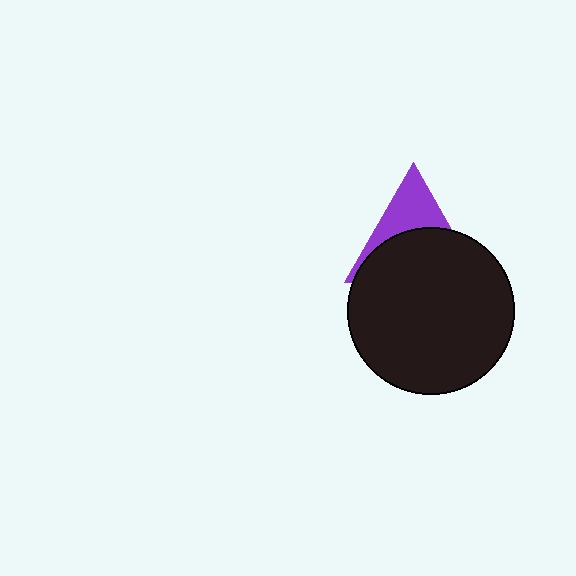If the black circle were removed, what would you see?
You would see the complete purple triangle.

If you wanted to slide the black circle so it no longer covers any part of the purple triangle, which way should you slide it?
Slide it down — that is the most direct way to separate the two shapes.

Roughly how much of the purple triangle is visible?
A small part of it is visible (roughly 38%).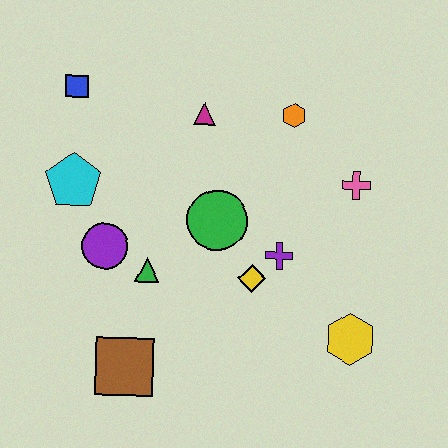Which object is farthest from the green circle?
The blue square is farthest from the green circle.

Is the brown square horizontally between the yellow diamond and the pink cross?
No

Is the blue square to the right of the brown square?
No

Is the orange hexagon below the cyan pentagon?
No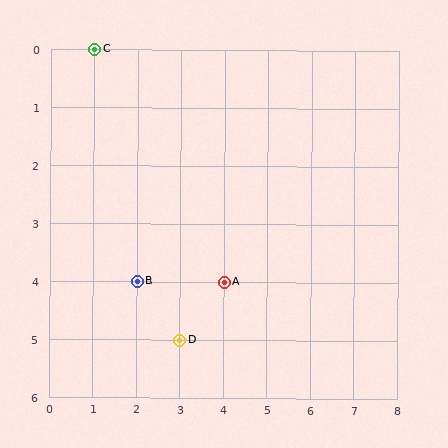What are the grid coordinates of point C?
Point C is at grid coordinates (1, 0).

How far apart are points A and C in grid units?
Points A and C are 3 columns and 4 rows apart (about 5.0 grid units diagonally).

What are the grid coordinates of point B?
Point B is at grid coordinates (2, 4).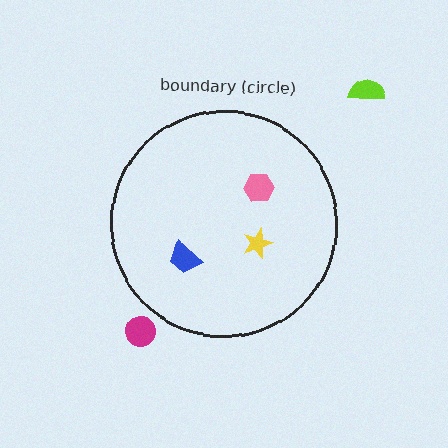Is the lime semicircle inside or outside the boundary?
Outside.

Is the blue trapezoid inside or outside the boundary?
Inside.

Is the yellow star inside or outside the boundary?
Inside.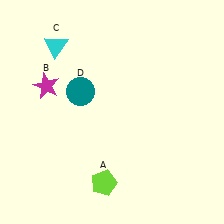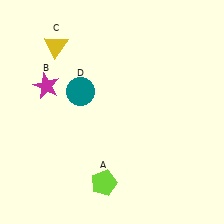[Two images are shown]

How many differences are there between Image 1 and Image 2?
There is 1 difference between the two images.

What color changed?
The triangle (C) changed from cyan in Image 1 to yellow in Image 2.